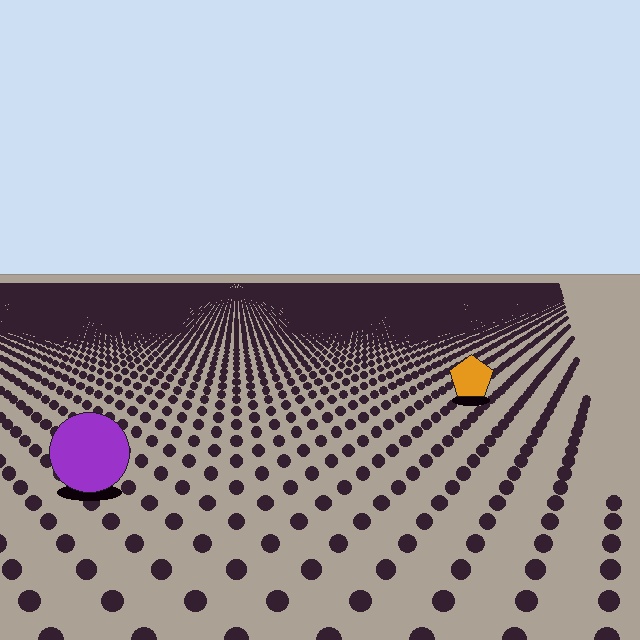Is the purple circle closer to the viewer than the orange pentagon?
Yes. The purple circle is closer — you can tell from the texture gradient: the ground texture is coarser near it.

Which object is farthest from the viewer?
The orange pentagon is farthest from the viewer. It appears smaller and the ground texture around it is denser.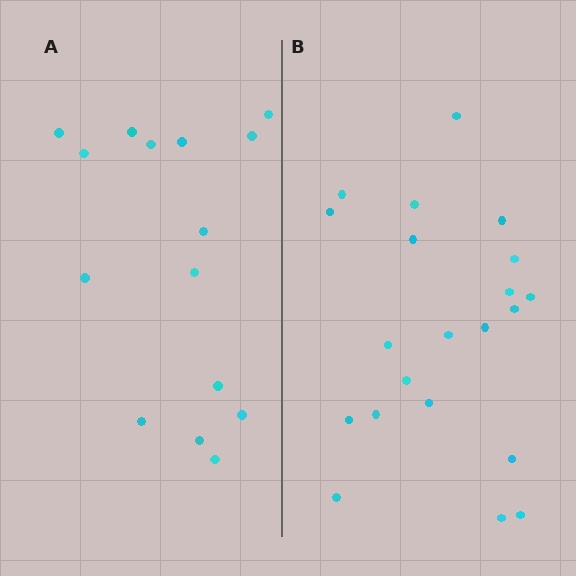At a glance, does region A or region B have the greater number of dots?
Region B (the right region) has more dots.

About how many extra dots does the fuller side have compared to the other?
Region B has about 6 more dots than region A.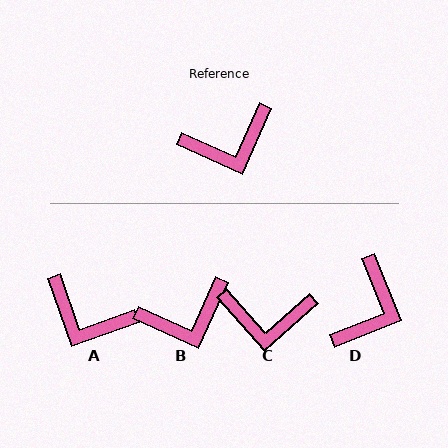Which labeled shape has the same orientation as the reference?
B.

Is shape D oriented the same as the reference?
No, it is off by about 46 degrees.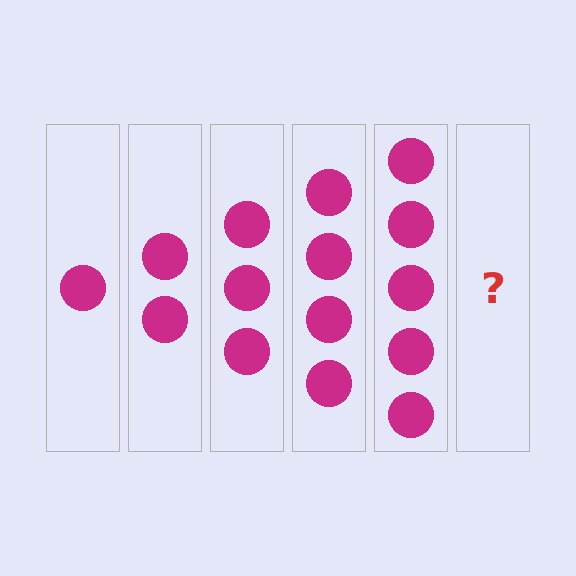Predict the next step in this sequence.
The next step is 6 circles.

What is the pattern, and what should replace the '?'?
The pattern is that each step adds one more circle. The '?' should be 6 circles.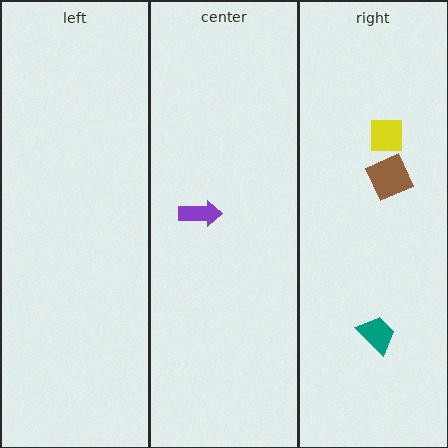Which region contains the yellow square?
The right region.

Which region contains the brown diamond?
The right region.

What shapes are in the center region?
The purple arrow.